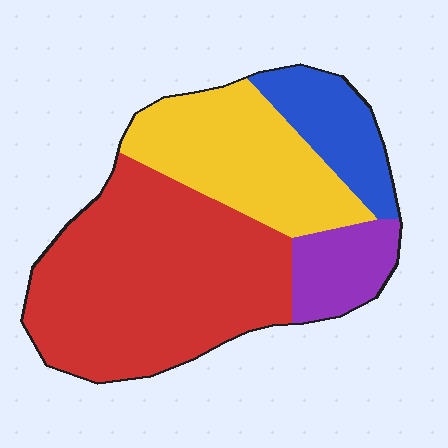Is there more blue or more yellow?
Yellow.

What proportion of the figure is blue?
Blue covers roughly 15% of the figure.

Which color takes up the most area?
Red, at roughly 50%.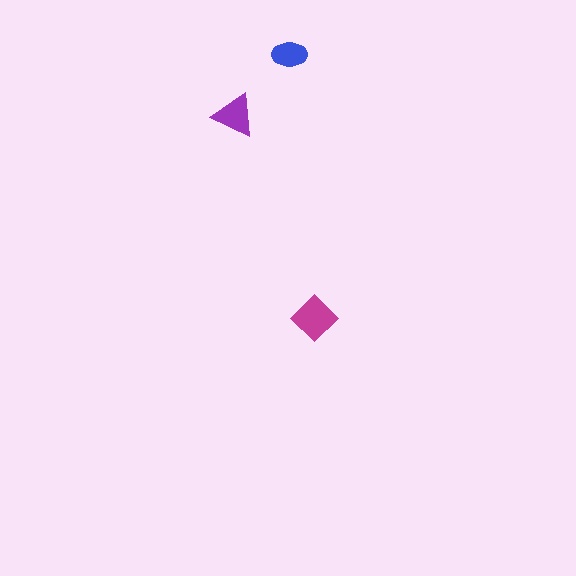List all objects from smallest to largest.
The blue ellipse, the purple triangle, the magenta diamond.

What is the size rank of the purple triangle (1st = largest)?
2nd.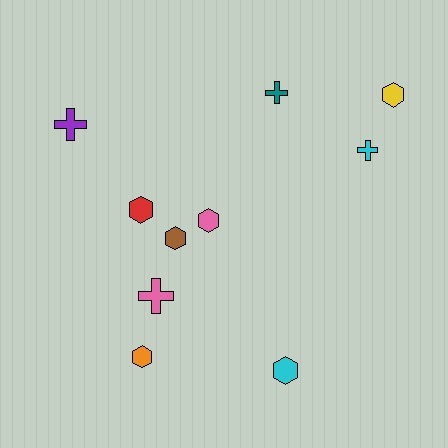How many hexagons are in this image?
There are 6 hexagons.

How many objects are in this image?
There are 10 objects.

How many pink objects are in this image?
There are 2 pink objects.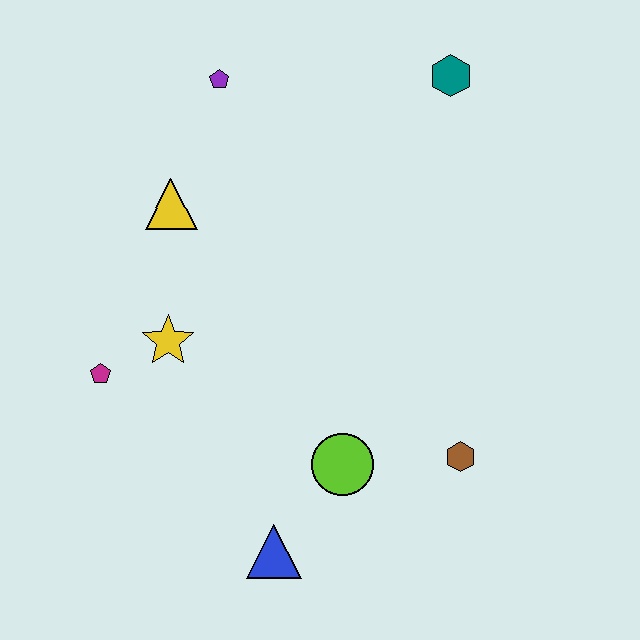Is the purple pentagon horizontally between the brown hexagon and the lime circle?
No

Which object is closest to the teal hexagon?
The purple pentagon is closest to the teal hexagon.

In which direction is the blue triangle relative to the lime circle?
The blue triangle is below the lime circle.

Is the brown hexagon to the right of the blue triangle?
Yes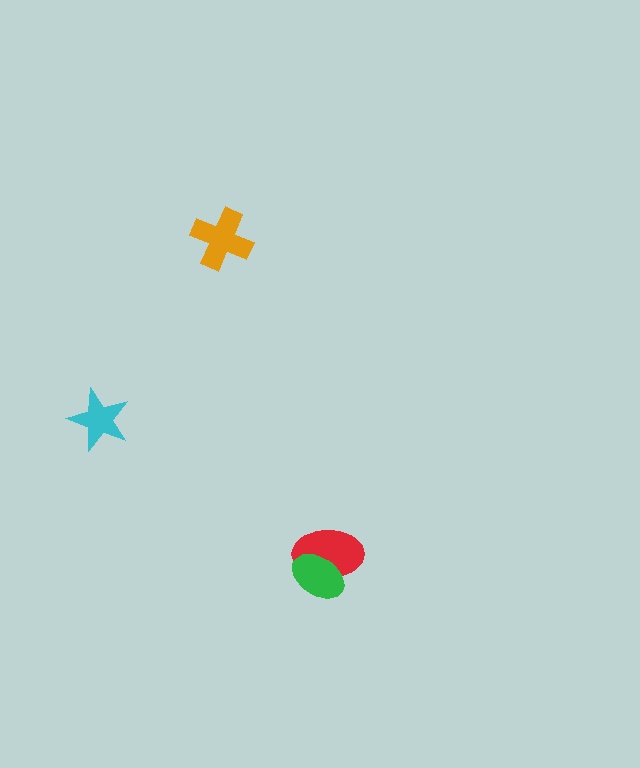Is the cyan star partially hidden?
No, no other shape covers it.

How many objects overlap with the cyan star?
0 objects overlap with the cyan star.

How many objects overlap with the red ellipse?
1 object overlaps with the red ellipse.